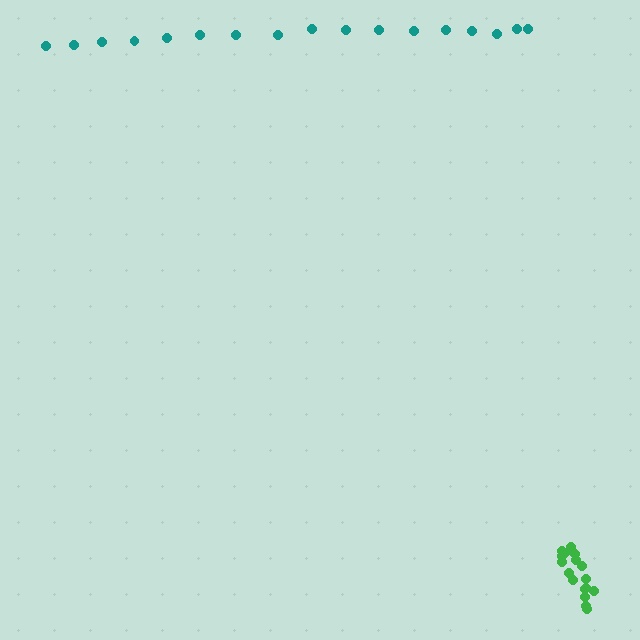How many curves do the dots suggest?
There are 2 distinct paths.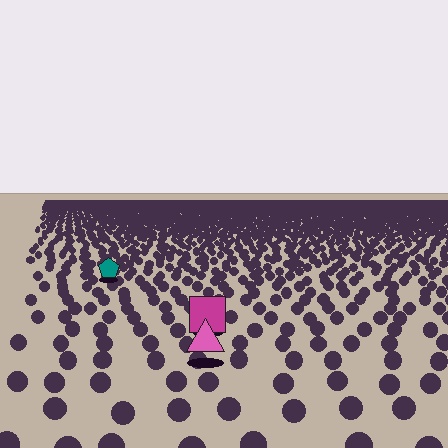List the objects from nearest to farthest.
From nearest to farthest: the pink triangle, the magenta square, the teal pentagon.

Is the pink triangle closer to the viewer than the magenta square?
Yes. The pink triangle is closer — you can tell from the texture gradient: the ground texture is coarser near it.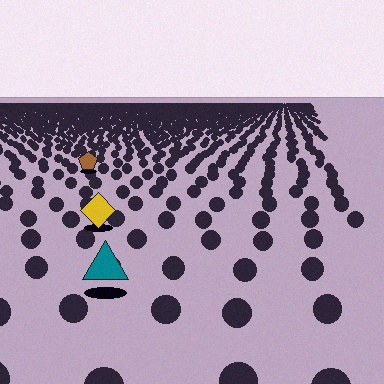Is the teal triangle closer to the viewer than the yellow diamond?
Yes. The teal triangle is closer — you can tell from the texture gradient: the ground texture is coarser near it.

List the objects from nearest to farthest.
From nearest to farthest: the teal triangle, the yellow diamond, the brown pentagon.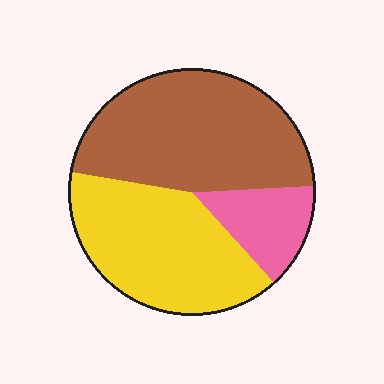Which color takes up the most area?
Brown, at roughly 45%.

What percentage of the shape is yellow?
Yellow covers around 40% of the shape.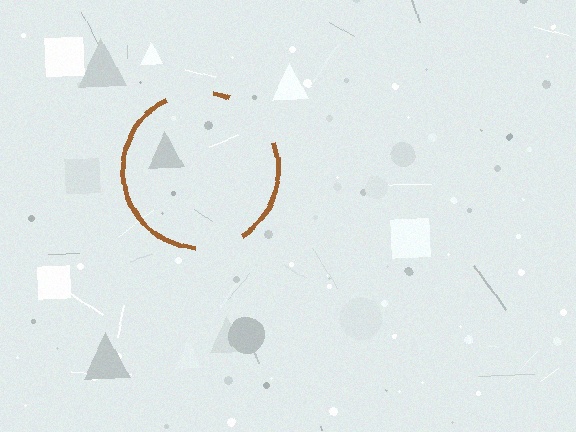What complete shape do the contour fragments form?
The contour fragments form a circle.